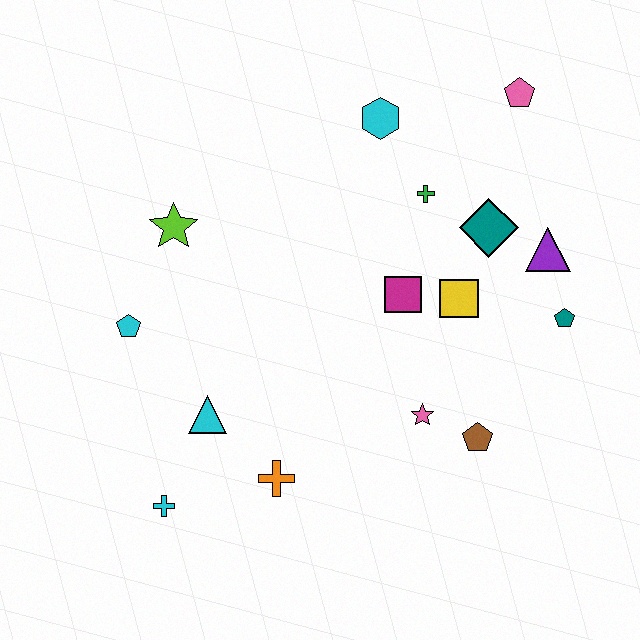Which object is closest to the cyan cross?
The cyan triangle is closest to the cyan cross.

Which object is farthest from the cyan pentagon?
The pink pentagon is farthest from the cyan pentagon.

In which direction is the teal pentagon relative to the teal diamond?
The teal pentagon is below the teal diamond.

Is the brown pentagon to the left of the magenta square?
No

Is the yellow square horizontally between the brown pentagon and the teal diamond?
No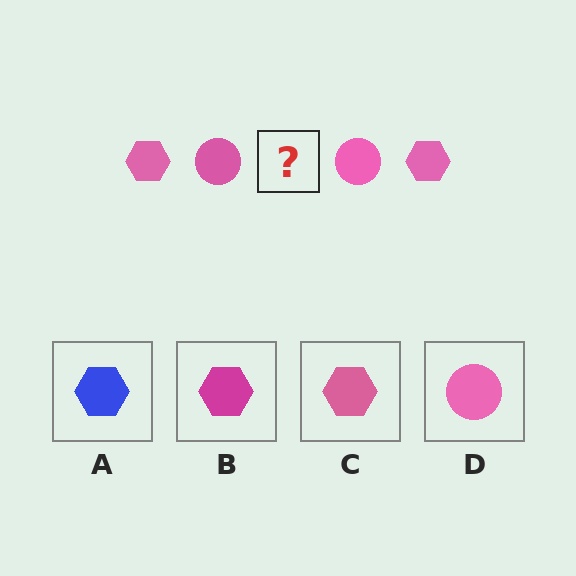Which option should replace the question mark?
Option C.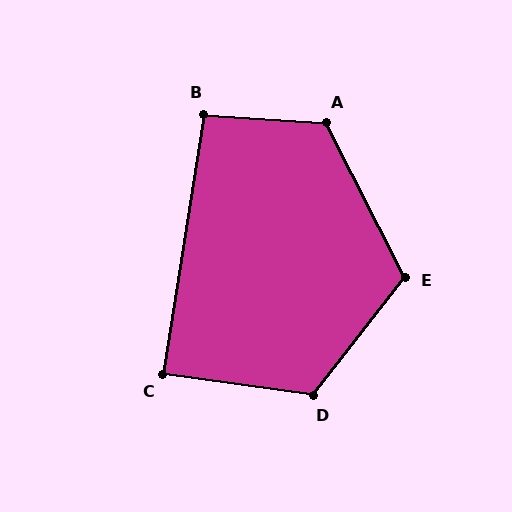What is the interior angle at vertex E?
Approximately 115 degrees (obtuse).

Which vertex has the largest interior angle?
A, at approximately 121 degrees.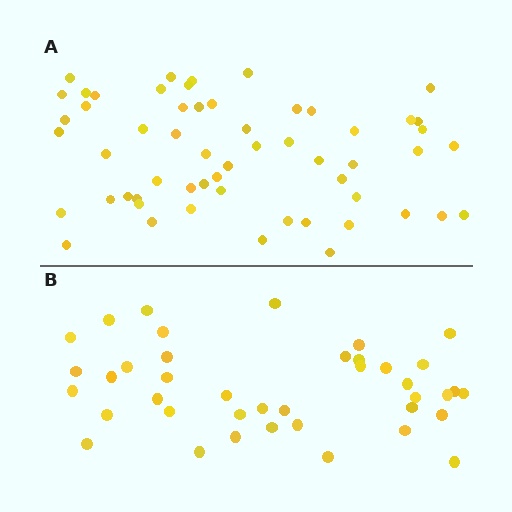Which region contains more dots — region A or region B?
Region A (the top region) has more dots.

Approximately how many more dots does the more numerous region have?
Region A has approximately 15 more dots than region B.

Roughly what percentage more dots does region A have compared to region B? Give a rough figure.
About 40% more.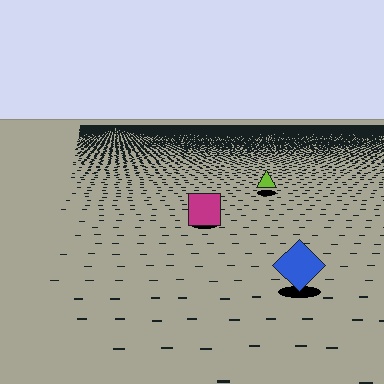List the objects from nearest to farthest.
From nearest to farthest: the blue diamond, the magenta square, the lime triangle.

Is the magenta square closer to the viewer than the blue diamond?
No. The blue diamond is closer — you can tell from the texture gradient: the ground texture is coarser near it.